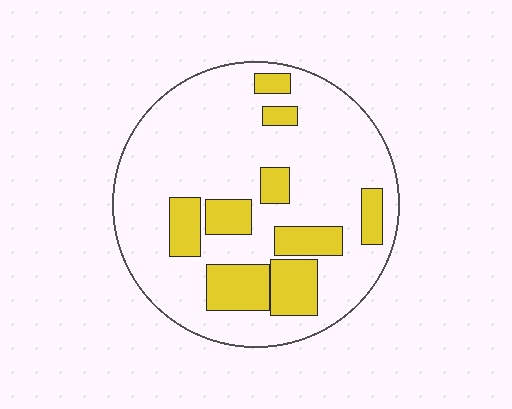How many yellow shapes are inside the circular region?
9.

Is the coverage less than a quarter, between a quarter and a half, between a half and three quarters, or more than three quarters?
Less than a quarter.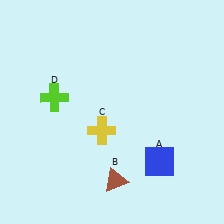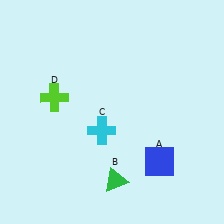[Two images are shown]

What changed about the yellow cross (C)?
In Image 1, C is yellow. In Image 2, it changed to cyan.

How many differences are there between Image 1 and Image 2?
There are 2 differences between the two images.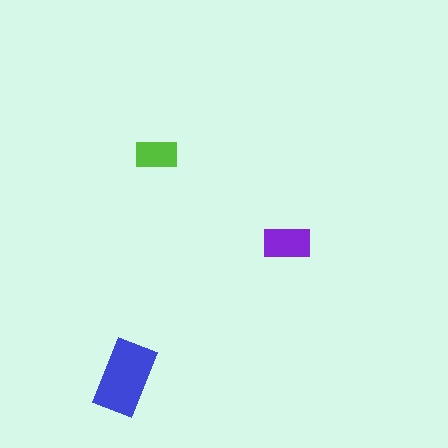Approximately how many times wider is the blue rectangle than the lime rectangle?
About 2 times wider.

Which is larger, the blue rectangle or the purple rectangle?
The blue one.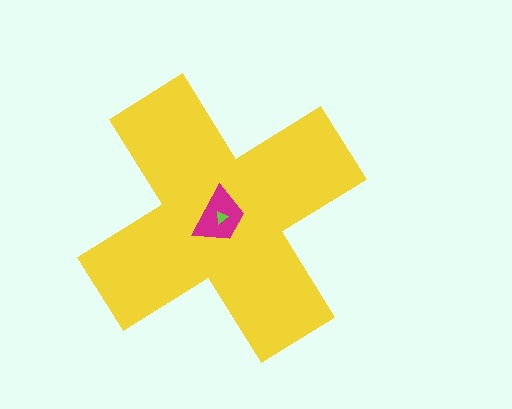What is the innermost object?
The lime triangle.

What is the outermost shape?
The yellow cross.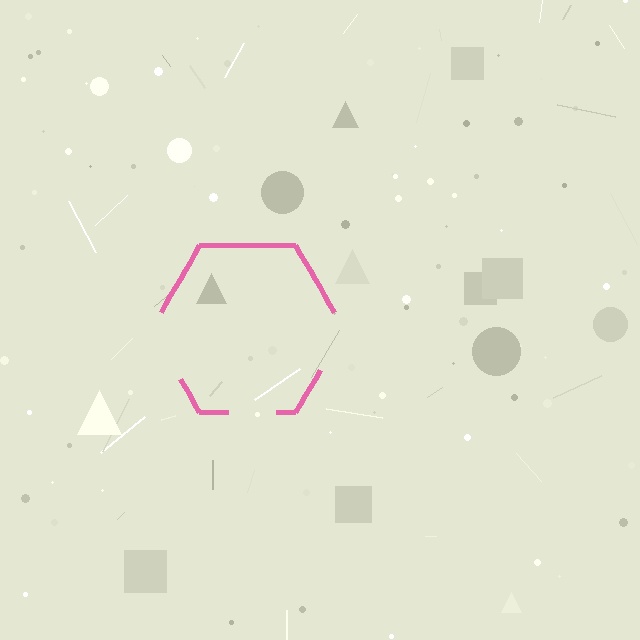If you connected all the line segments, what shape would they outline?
They would outline a hexagon.